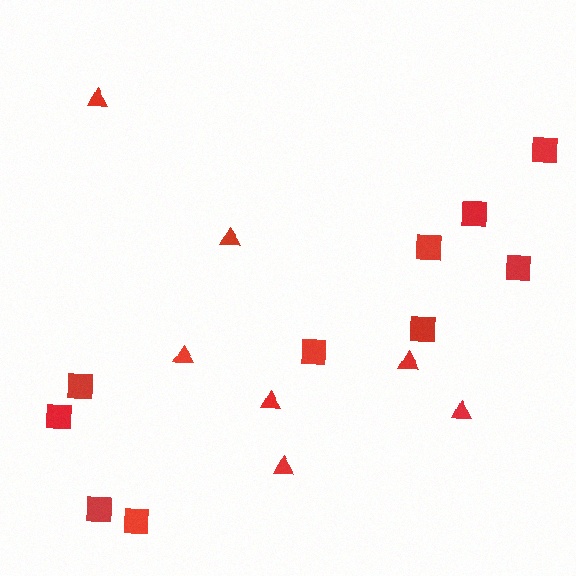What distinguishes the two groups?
There are 2 groups: one group of squares (10) and one group of triangles (7).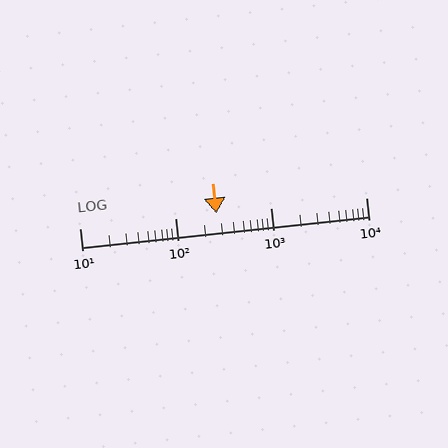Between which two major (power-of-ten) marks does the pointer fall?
The pointer is between 100 and 1000.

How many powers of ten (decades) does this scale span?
The scale spans 3 decades, from 10 to 10000.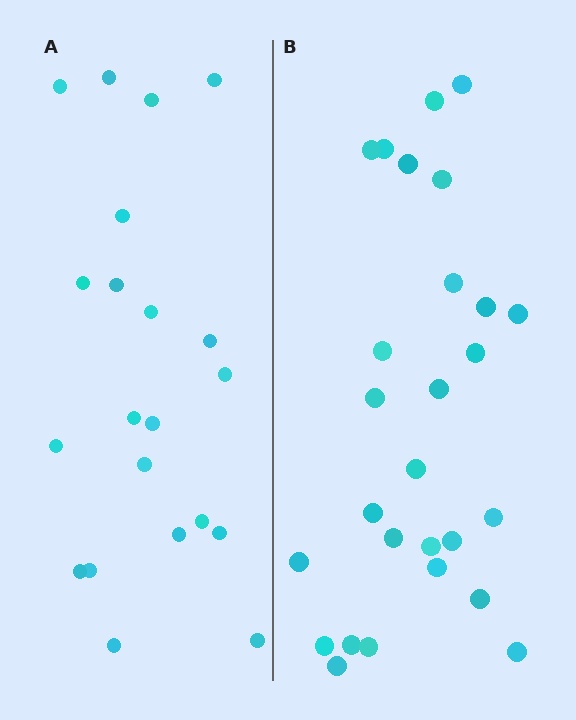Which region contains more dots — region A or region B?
Region B (the right region) has more dots.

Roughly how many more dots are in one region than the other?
Region B has about 6 more dots than region A.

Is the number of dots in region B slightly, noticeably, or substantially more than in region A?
Region B has noticeably more, but not dramatically so. The ratio is roughly 1.3 to 1.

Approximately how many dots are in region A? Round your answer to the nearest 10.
About 20 dots. (The exact count is 21, which rounds to 20.)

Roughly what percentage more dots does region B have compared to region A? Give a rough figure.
About 30% more.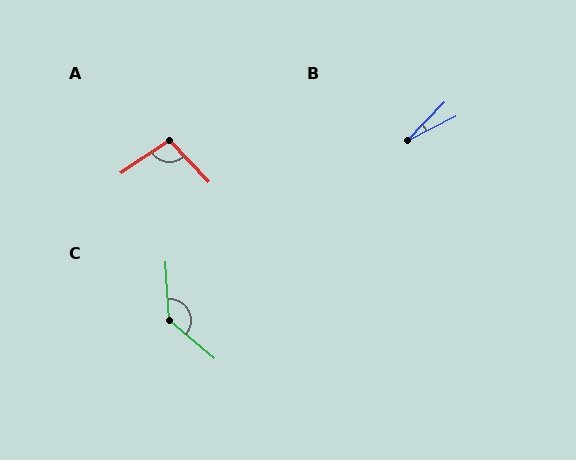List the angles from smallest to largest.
B (19°), A (100°), C (134°).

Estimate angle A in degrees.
Approximately 100 degrees.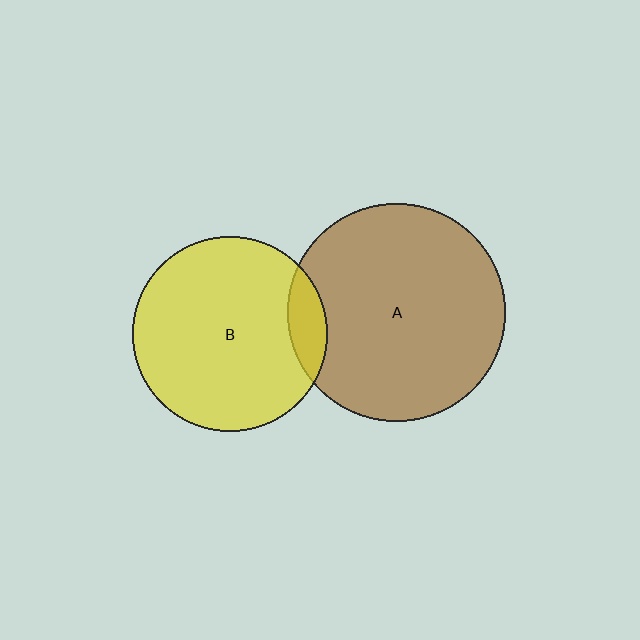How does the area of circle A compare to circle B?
Approximately 1.2 times.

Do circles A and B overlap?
Yes.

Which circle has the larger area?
Circle A (brown).